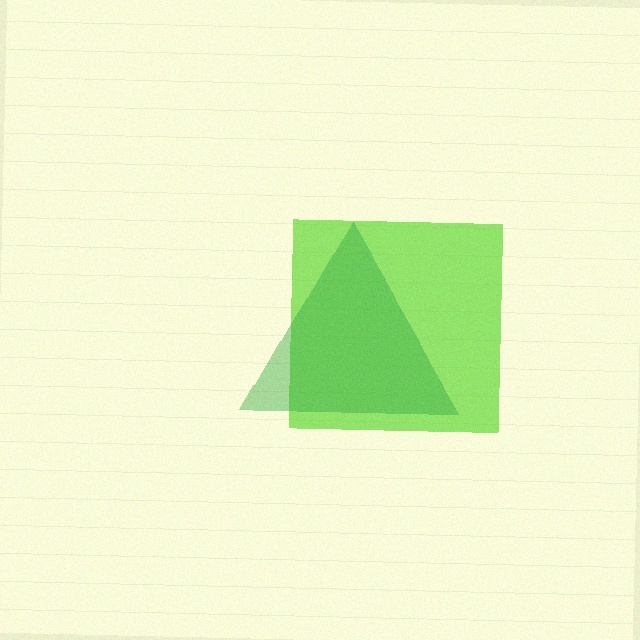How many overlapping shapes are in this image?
There are 2 overlapping shapes in the image.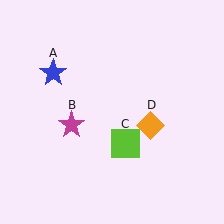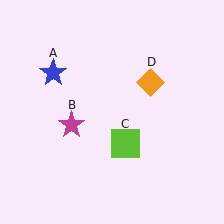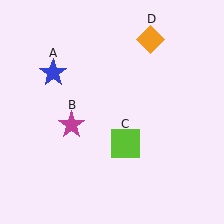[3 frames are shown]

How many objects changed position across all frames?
1 object changed position: orange diamond (object D).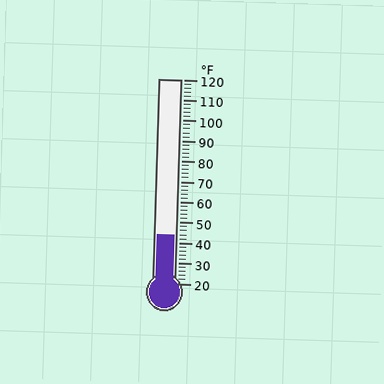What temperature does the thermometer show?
The thermometer shows approximately 44°F.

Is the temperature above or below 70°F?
The temperature is below 70°F.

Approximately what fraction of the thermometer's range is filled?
The thermometer is filled to approximately 25% of its range.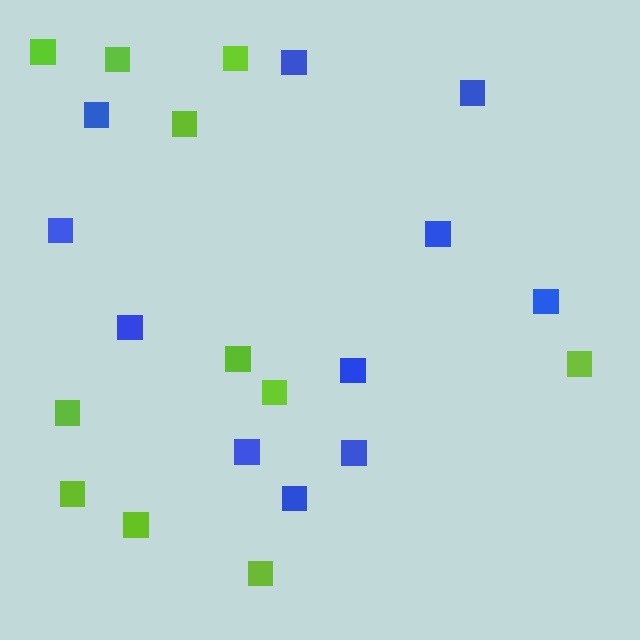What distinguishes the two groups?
There are 2 groups: one group of blue squares (11) and one group of lime squares (11).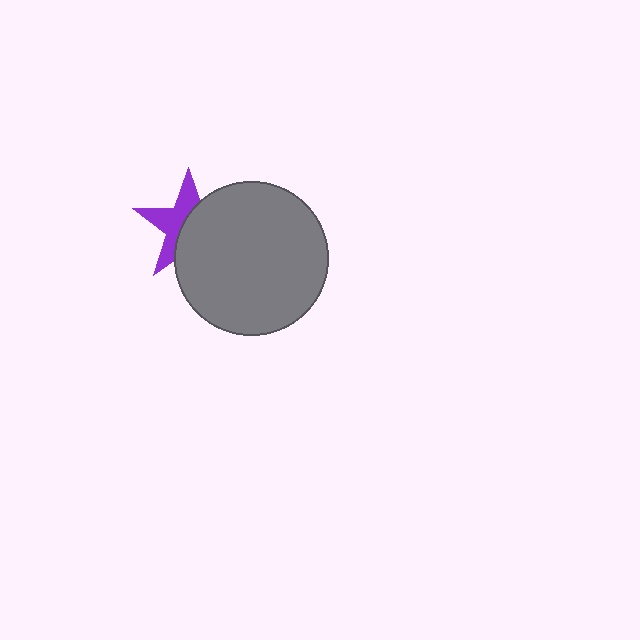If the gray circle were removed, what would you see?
You would see the complete purple star.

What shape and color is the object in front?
The object in front is a gray circle.